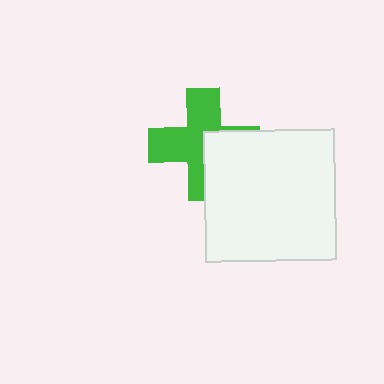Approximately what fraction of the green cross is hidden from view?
Roughly 38% of the green cross is hidden behind the white square.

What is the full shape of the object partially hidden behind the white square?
The partially hidden object is a green cross.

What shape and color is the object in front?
The object in front is a white square.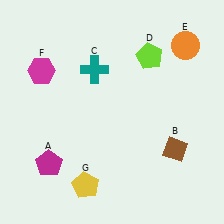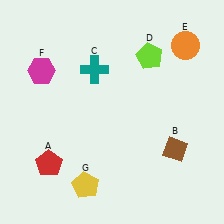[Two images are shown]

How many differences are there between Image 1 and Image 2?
There is 1 difference between the two images.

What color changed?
The pentagon (A) changed from magenta in Image 1 to red in Image 2.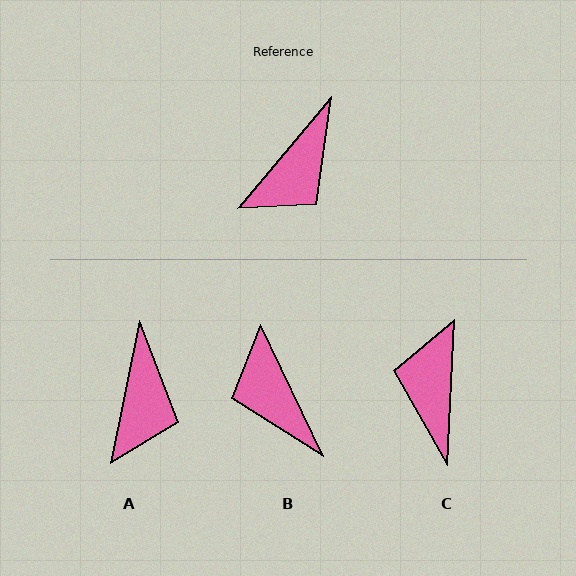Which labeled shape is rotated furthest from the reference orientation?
C, about 142 degrees away.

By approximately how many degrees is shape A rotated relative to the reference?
Approximately 29 degrees counter-clockwise.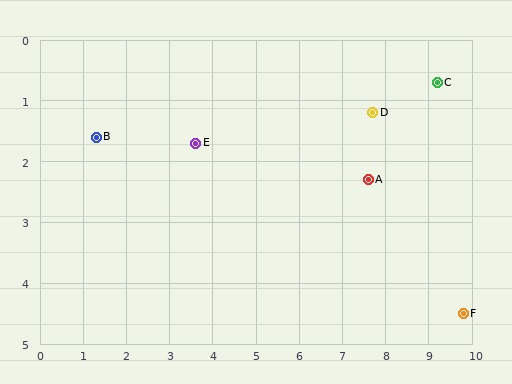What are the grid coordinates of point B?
Point B is at approximately (1.3, 1.6).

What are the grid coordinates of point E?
Point E is at approximately (3.6, 1.7).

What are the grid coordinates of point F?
Point F is at approximately (9.8, 4.5).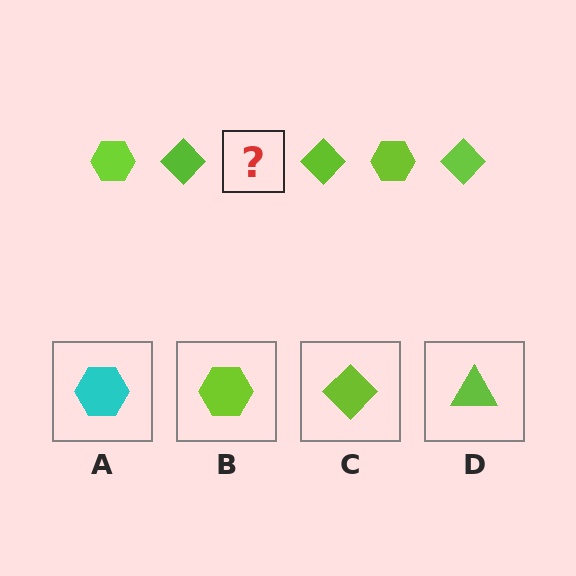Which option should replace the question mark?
Option B.